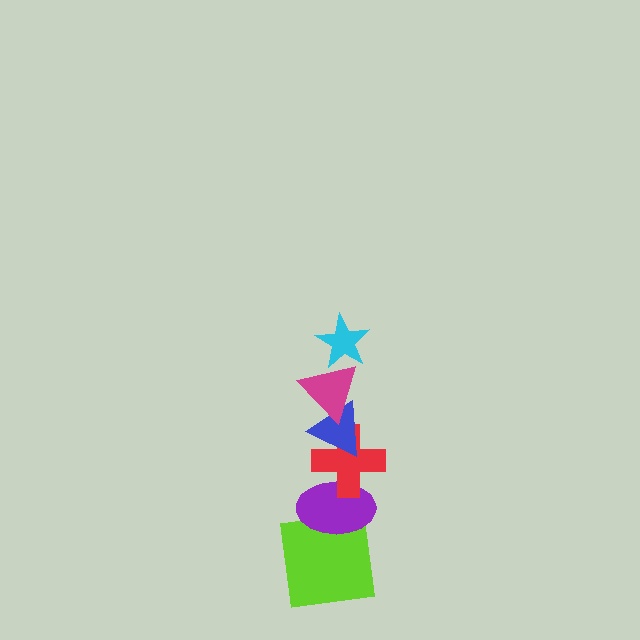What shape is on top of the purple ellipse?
The red cross is on top of the purple ellipse.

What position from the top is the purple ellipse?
The purple ellipse is 5th from the top.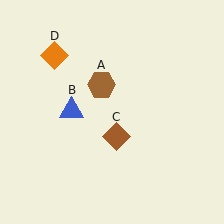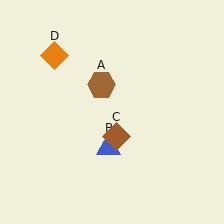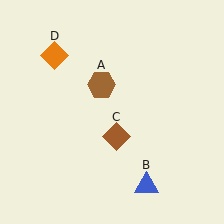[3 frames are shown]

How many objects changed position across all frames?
1 object changed position: blue triangle (object B).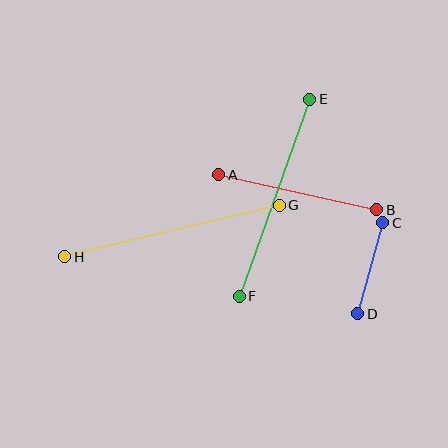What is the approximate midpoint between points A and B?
The midpoint is at approximately (298, 192) pixels.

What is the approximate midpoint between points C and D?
The midpoint is at approximately (370, 268) pixels.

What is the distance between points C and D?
The distance is approximately 94 pixels.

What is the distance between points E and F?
The distance is approximately 209 pixels.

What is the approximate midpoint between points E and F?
The midpoint is at approximately (275, 198) pixels.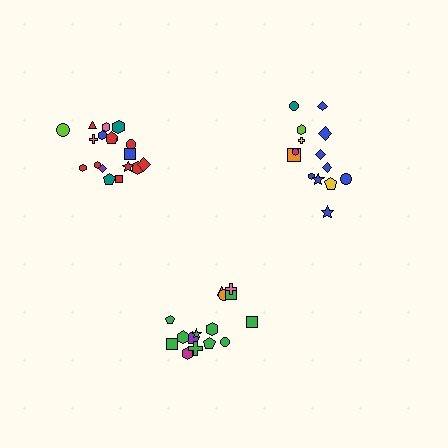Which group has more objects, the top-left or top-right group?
The top-left group.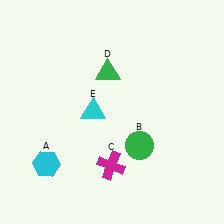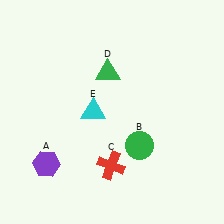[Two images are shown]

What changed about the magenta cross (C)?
In Image 1, C is magenta. In Image 2, it changed to red.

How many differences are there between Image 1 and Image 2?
There are 2 differences between the two images.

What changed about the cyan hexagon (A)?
In Image 1, A is cyan. In Image 2, it changed to purple.